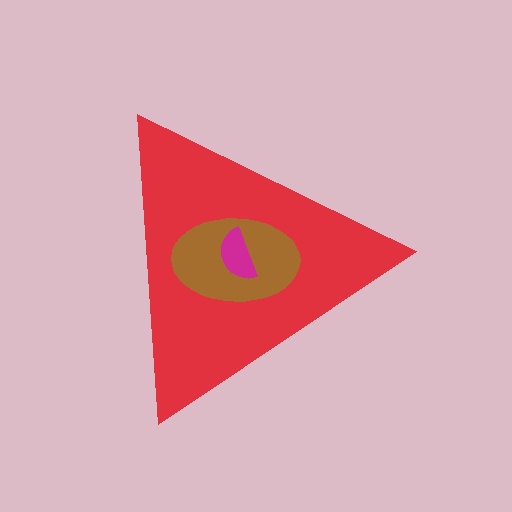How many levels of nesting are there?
3.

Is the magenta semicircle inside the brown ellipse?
Yes.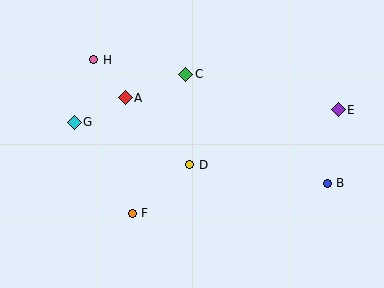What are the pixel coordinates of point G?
Point G is at (74, 122).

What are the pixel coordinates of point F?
Point F is at (132, 213).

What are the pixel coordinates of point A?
Point A is at (125, 98).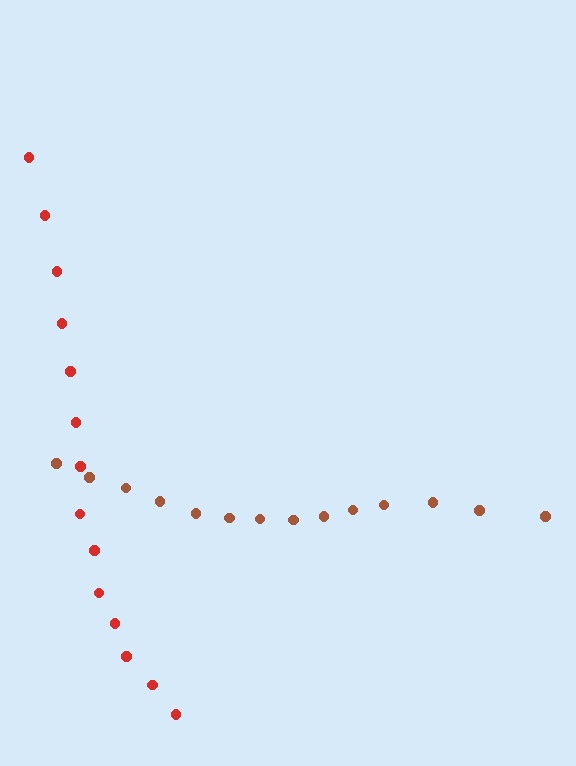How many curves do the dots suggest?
There are 2 distinct paths.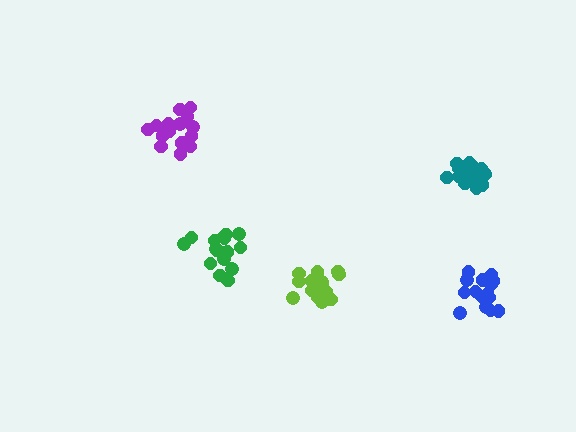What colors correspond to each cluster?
The clusters are colored: lime, green, purple, blue, teal.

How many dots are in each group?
Group 1: 17 dots, Group 2: 17 dots, Group 3: 17 dots, Group 4: 16 dots, Group 5: 19 dots (86 total).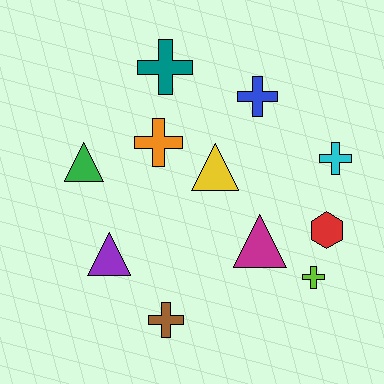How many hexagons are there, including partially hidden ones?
There is 1 hexagon.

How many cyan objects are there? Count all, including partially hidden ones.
There is 1 cyan object.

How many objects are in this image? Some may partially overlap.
There are 11 objects.